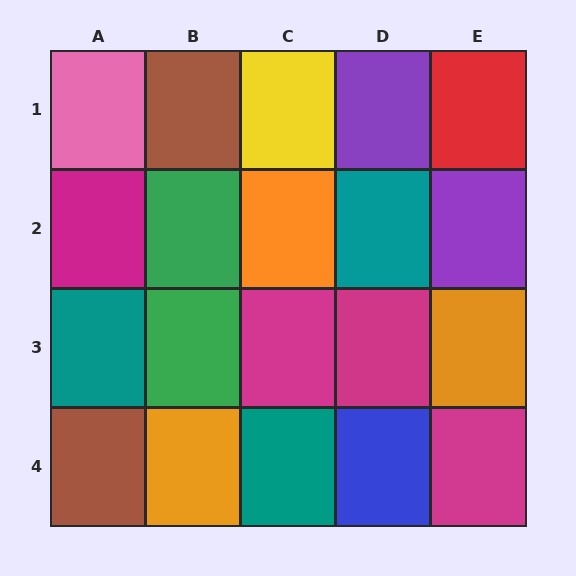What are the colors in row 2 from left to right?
Magenta, green, orange, teal, purple.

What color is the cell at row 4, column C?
Teal.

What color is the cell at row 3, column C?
Magenta.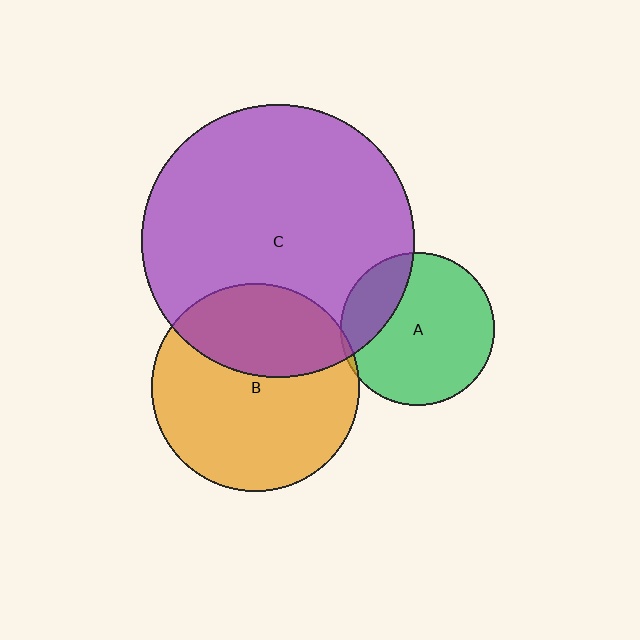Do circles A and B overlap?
Yes.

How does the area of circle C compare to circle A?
Approximately 3.2 times.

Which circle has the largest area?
Circle C (purple).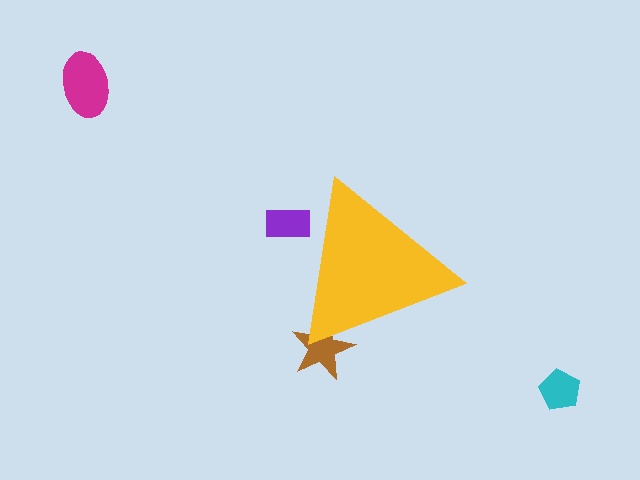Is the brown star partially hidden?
Yes, the brown star is partially hidden behind the yellow triangle.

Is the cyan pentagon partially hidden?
No, the cyan pentagon is fully visible.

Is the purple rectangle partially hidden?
Yes, the purple rectangle is partially hidden behind the yellow triangle.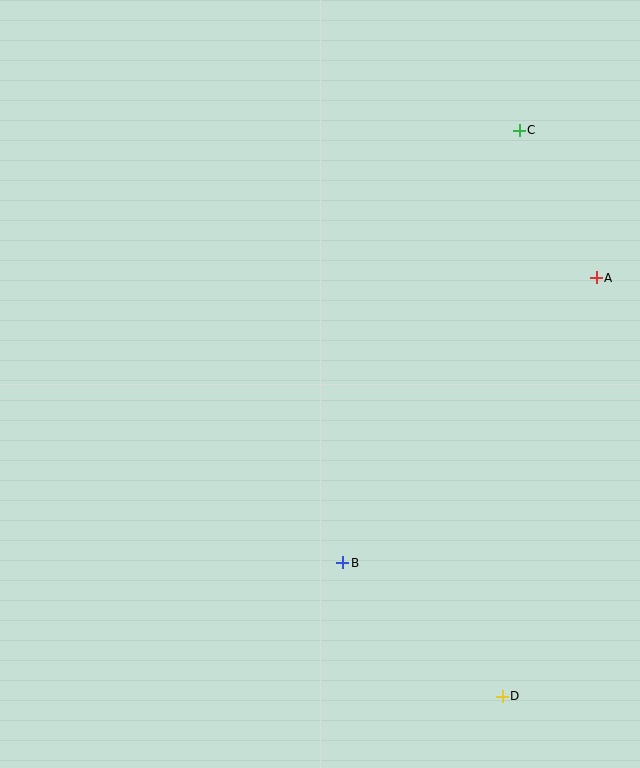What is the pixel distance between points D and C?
The distance between D and C is 566 pixels.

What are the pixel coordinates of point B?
Point B is at (343, 563).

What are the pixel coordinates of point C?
Point C is at (519, 130).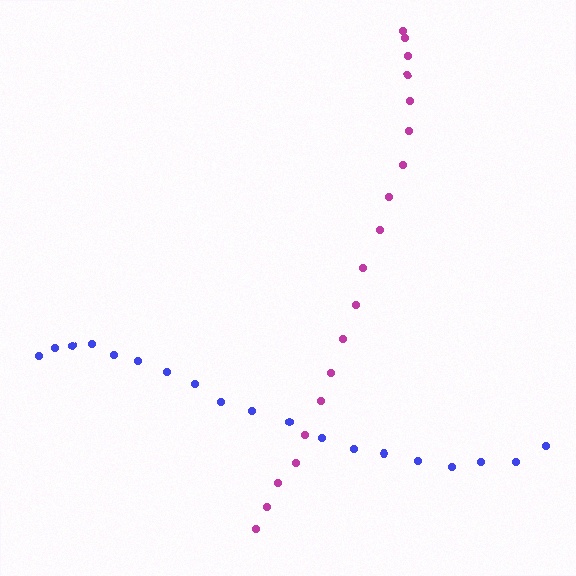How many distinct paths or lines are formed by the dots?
There are 2 distinct paths.